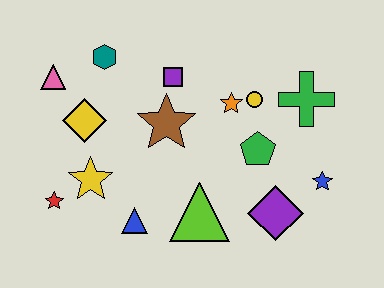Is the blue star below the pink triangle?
Yes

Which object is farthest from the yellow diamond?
The blue star is farthest from the yellow diamond.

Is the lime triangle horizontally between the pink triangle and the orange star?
Yes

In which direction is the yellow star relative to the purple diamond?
The yellow star is to the left of the purple diamond.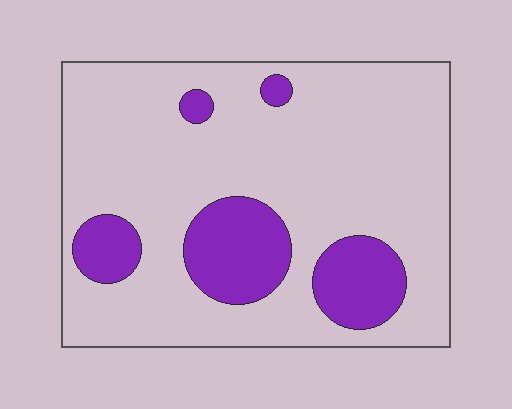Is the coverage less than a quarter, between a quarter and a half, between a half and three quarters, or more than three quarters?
Less than a quarter.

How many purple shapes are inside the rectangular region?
5.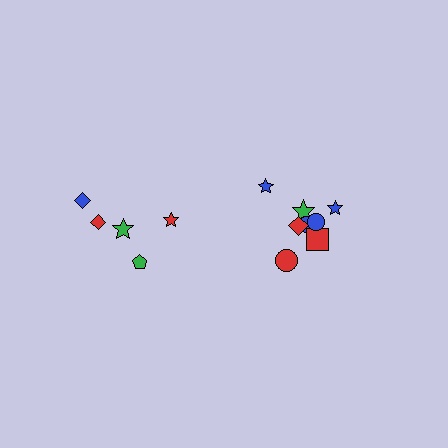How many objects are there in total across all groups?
There are 13 objects.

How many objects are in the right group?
There are 8 objects.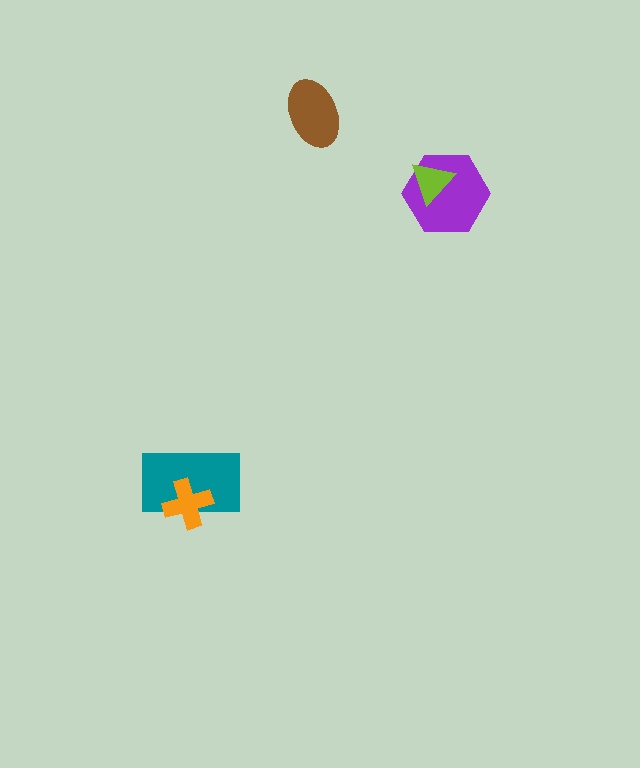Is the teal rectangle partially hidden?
Yes, it is partially covered by another shape.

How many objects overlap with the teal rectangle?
1 object overlaps with the teal rectangle.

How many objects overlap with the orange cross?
1 object overlaps with the orange cross.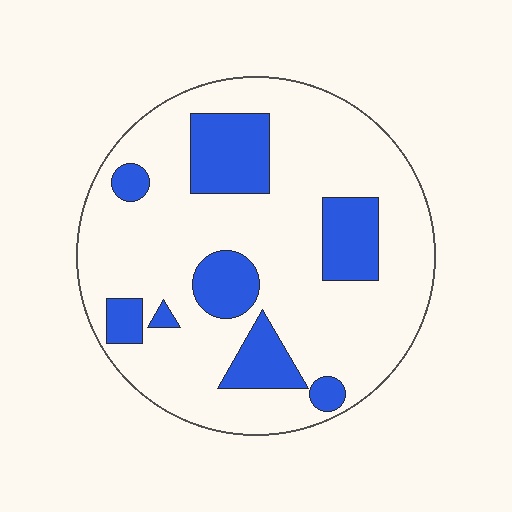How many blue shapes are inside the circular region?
8.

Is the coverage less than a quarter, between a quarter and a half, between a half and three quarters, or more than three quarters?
Less than a quarter.